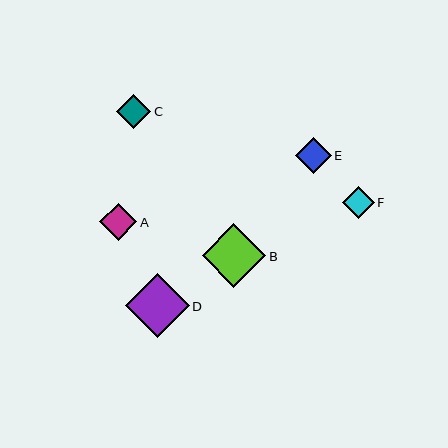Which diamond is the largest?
Diamond B is the largest with a size of approximately 64 pixels.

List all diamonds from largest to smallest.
From largest to smallest: B, D, A, E, C, F.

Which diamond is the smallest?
Diamond F is the smallest with a size of approximately 32 pixels.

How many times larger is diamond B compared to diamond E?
Diamond B is approximately 1.8 times the size of diamond E.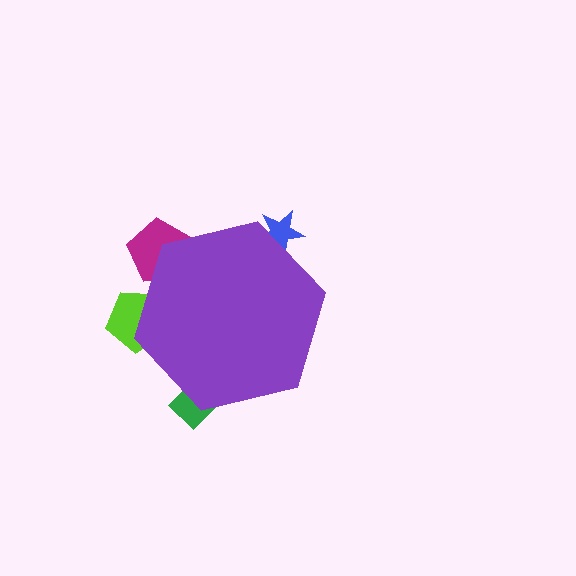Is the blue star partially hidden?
Yes, the blue star is partially hidden behind the purple hexagon.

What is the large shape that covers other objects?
A purple hexagon.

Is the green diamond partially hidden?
Yes, the green diamond is partially hidden behind the purple hexagon.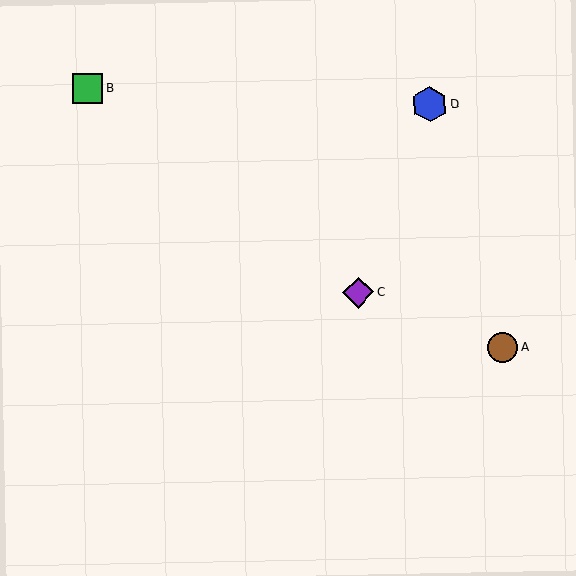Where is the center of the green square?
The center of the green square is at (88, 89).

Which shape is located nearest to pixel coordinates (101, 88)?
The green square (labeled B) at (88, 89) is nearest to that location.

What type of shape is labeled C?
Shape C is a purple diamond.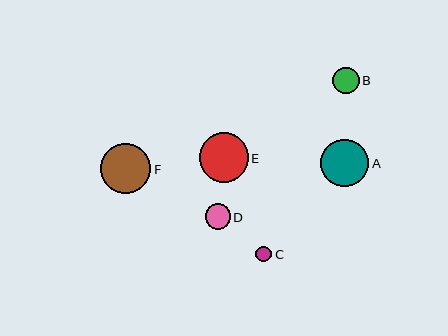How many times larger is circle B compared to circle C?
Circle B is approximately 1.7 times the size of circle C.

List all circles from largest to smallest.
From largest to smallest: F, E, A, B, D, C.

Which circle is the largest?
Circle F is the largest with a size of approximately 50 pixels.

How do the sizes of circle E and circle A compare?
Circle E and circle A are approximately the same size.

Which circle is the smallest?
Circle C is the smallest with a size of approximately 16 pixels.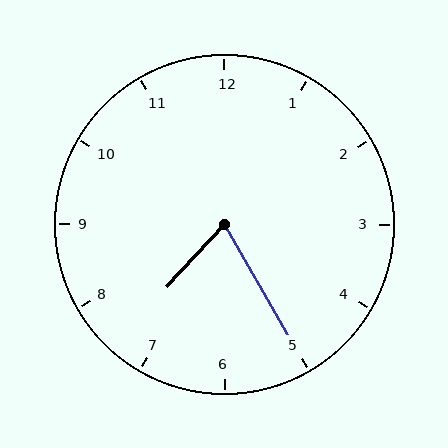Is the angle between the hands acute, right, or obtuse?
It is acute.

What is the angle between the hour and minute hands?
Approximately 72 degrees.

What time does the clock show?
7:25.